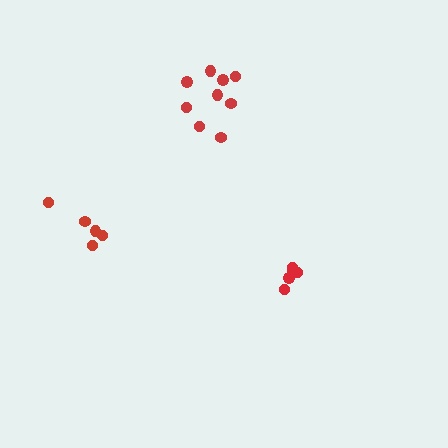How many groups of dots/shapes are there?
There are 3 groups.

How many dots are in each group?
Group 1: 9 dots, Group 2: 5 dots, Group 3: 5 dots (19 total).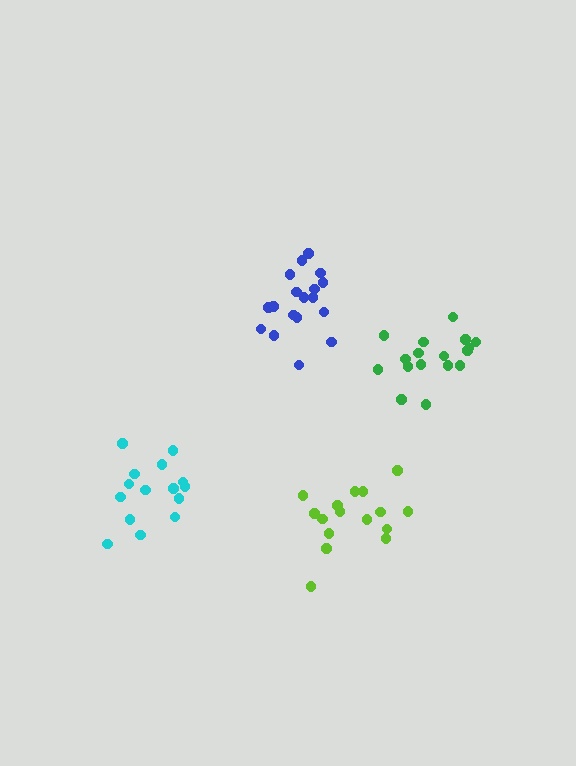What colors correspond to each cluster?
The clusters are colored: cyan, green, lime, blue.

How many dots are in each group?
Group 1: 15 dots, Group 2: 17 dots, Group 3: 16 dots, Group 4: 18 dots (66 total).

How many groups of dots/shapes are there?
There are 4 groups.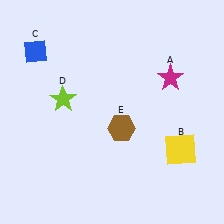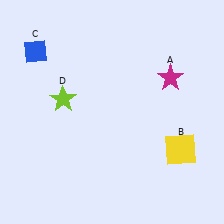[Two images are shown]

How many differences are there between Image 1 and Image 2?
There is 1 difference between the two images.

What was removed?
The brown hexagon (E) was removed in Image 2.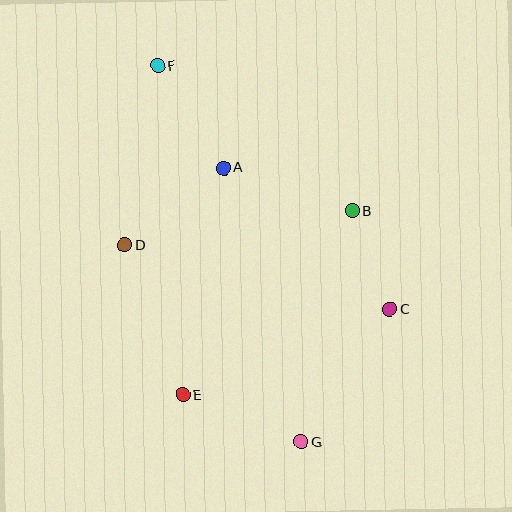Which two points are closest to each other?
Points B and C are closest to each other.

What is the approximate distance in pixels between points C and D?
The distance between C and D is approximately 273 pixels.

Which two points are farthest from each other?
Points F and G are farthest from each other.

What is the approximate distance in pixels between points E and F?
The distance between E and F is approximately 331 pixels.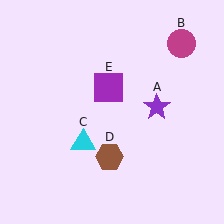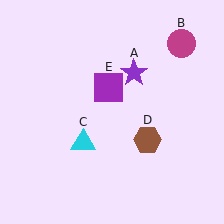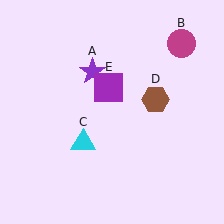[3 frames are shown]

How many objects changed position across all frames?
2 objects changed position: purple star (object A), brown hexagon (object D).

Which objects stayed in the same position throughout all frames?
Magenta circle (object B) and cyan triangle (object C) and purple square (object E) remained stationary.